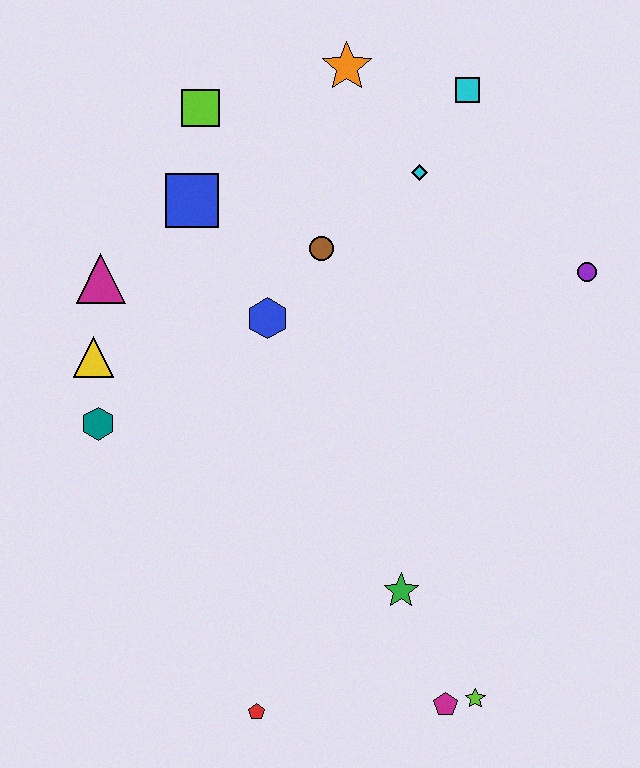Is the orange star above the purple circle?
Yes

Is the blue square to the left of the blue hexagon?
Yes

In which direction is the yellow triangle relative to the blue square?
The yellow triangle is below the blue square.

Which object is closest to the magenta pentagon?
The lime star is closest to the magenta pentagon.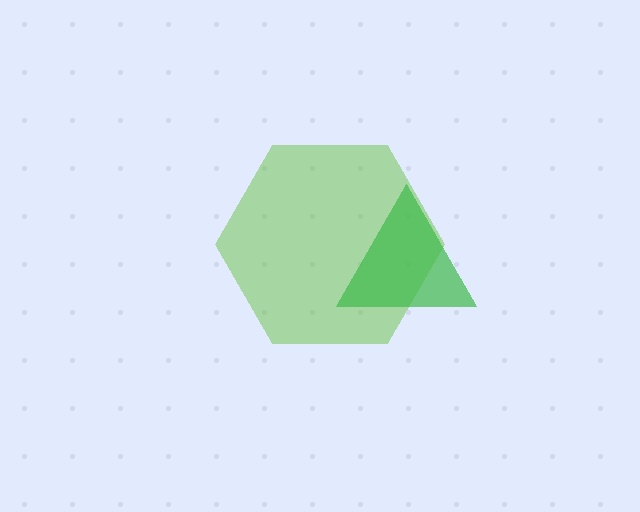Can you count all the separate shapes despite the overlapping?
Yes, there are 2 separate shapes.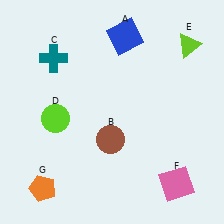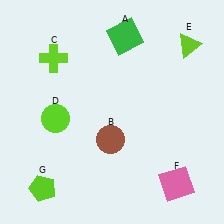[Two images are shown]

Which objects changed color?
A changed from blue to green. C changed from teal to lime. G changed from orange to lime.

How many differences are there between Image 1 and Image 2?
There are 3 differences between the two images.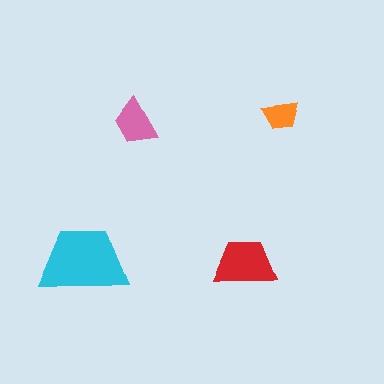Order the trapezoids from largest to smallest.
the cyan one, the red one, the pink one, the orange one.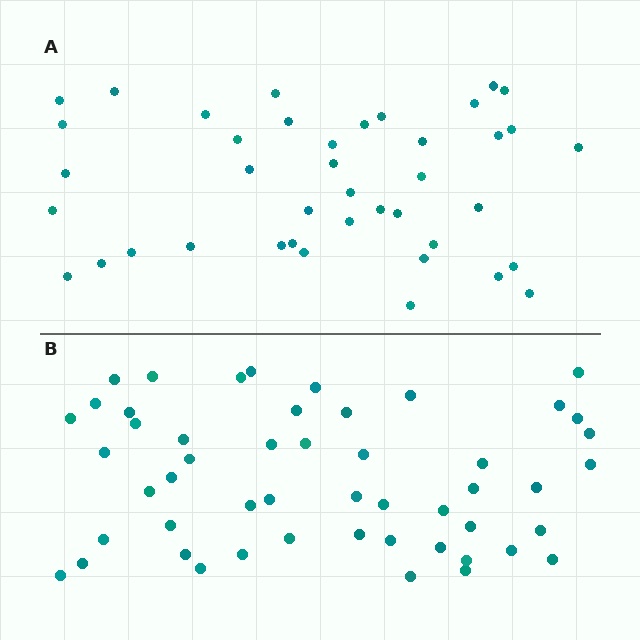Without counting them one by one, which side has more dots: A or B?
Region B (the bottom region) has more dots.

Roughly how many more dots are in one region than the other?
Region B has roughly 10 or so more dots than region A.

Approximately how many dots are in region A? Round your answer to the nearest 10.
About 40 dots. (The exact count is 41, which rounds to 40.)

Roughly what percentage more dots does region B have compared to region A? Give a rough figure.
About 25% more.